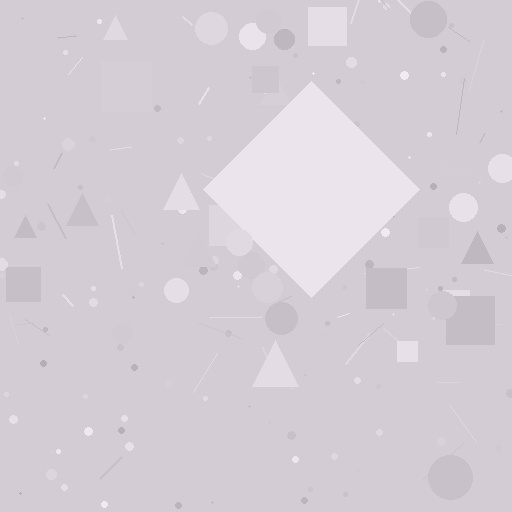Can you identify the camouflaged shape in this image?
The camouflaged shape is a diamond.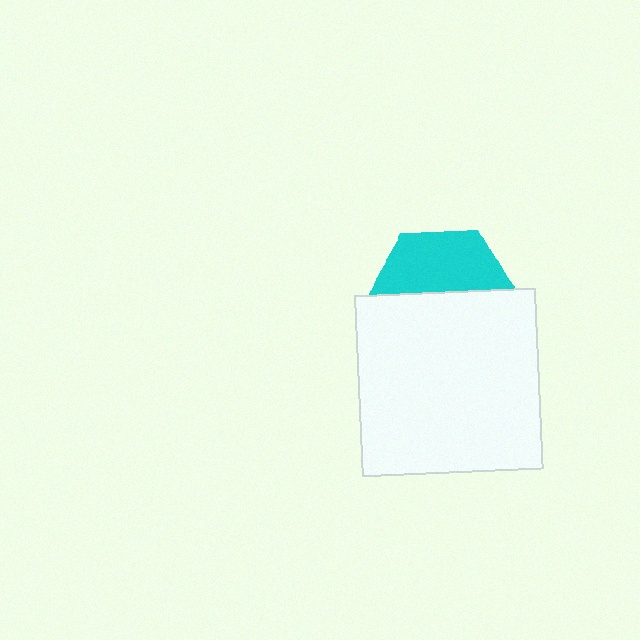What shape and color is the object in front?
The object in front is a white square.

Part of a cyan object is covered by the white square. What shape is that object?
It is a hexagon.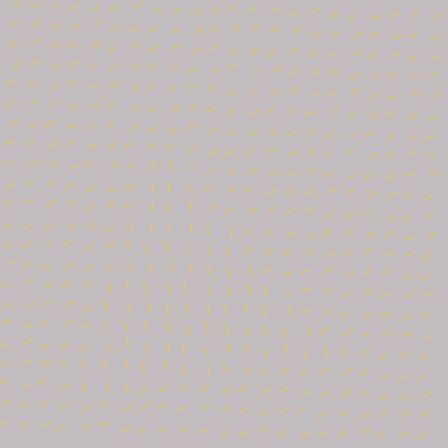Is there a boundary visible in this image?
Yes, there is a texture boundary formed by a change in line orientation.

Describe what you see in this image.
The image is filled with small yellow line segments. A triangle region in the image has lines oriented differently from the surrounding lines, creating a visible texture boundary.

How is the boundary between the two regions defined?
The boundary is defined purely by a change in line orientation (approximately 75 degrees difference). All lines are the same color and thickness.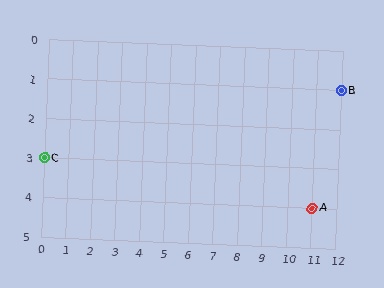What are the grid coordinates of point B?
Point B is at grid coordinates (12, 1).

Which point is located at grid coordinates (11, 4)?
Point A is at (11, 4).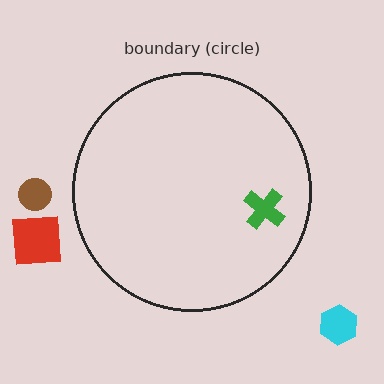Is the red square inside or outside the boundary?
Outside.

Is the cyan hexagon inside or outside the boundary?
Outside.